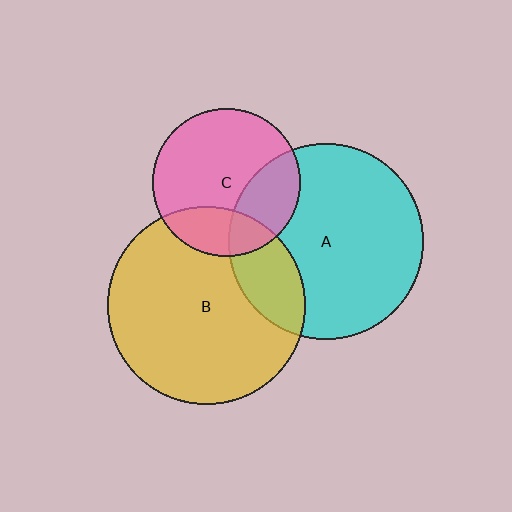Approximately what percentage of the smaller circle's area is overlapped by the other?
Approximately 20%.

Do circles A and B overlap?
Yes.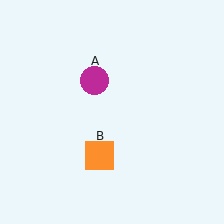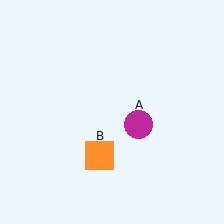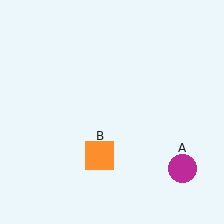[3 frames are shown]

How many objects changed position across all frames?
1 object changed position: magenta circle (object A).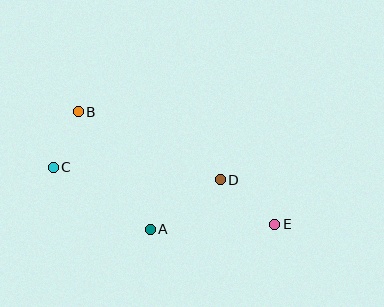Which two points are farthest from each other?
Points C and E are farthest from each other.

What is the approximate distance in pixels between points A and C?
The distance between A and C is approximately 115 pixels.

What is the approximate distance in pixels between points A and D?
The distance between A and D is approximately 86 pixels.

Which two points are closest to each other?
Points B and C are closest to each other.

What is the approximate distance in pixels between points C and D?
The distance between C and D is approximately 168 pixels.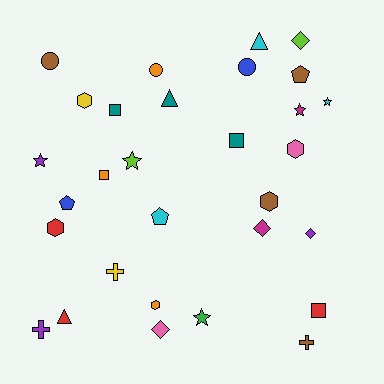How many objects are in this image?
There are 30 objects.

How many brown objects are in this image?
There are 4 brown objects.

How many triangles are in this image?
There are 3 triangles.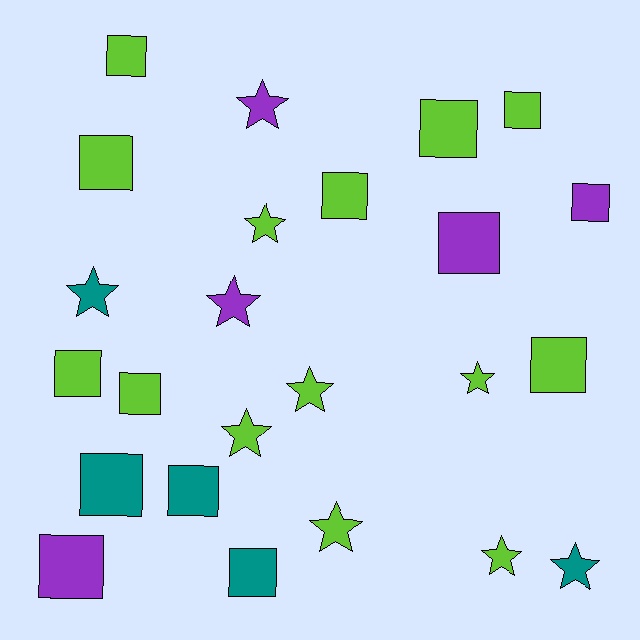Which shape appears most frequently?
Square, with 14 objects.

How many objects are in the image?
There are 24 objects.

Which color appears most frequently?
Lime, with 14 objects.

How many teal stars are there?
There are 2 teal stars.